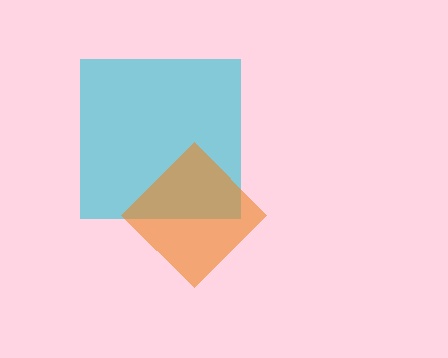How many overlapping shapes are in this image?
There are 2 overlapping shapes in the image.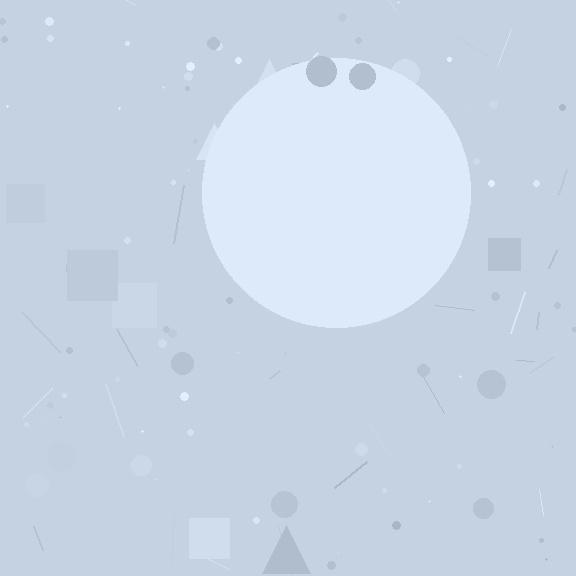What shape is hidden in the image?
A circle is hidden in the image.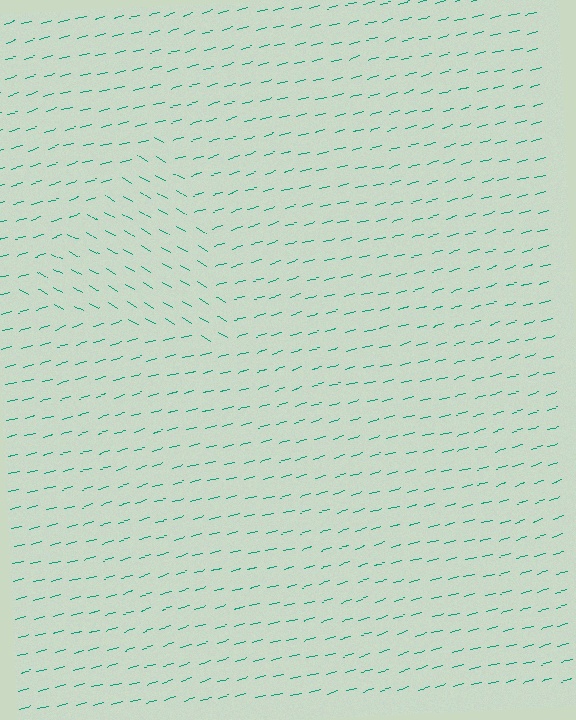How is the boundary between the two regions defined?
The boundary is defined purely by a change in line orientation (approximately 45 degrees difference). All lines are the same color and thickness.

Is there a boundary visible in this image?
Yes, there is a texture boundary formed by a change in line orientation.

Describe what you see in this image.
The image is filled with small teal line segments. A triangle region in the image has lines oriented differently from the surrounding lines, creating a visible texture boundary.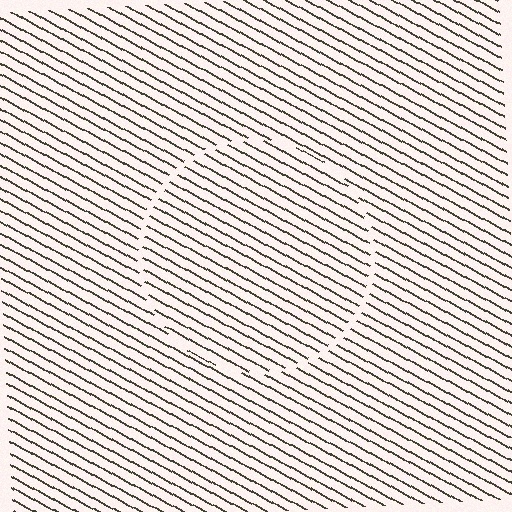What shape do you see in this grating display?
An illusory circle. The interior of the shape contains the same grating, shifted by half a period — the contour is defined by the phase discontinuity where line-ends from the inner and outer gratings abut.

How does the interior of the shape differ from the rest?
The interior of the shape contains the same grating, shifted by half a period — the contour is defined by the phase discontinuity where line-ends from the inner and outer gratings abut.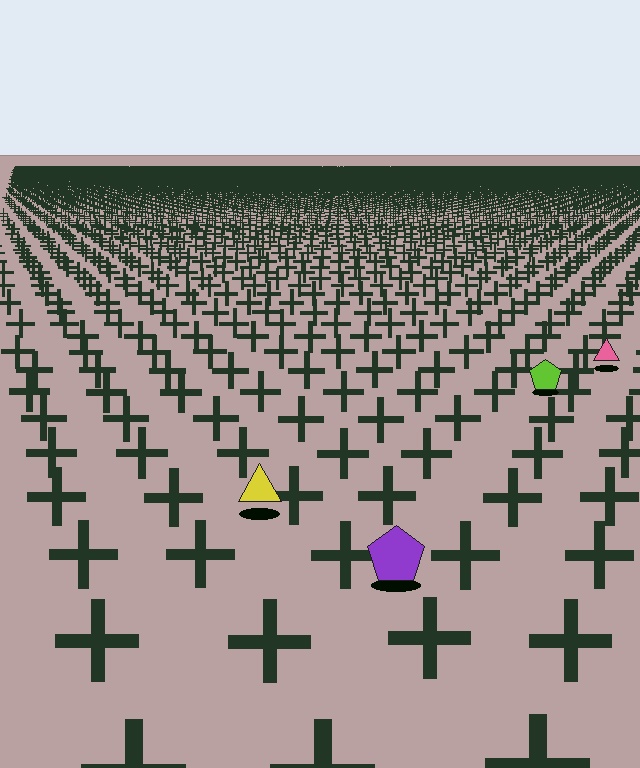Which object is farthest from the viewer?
The pink triangle is farthest from the viewer. It appears smaller and the ground texture around it is denser.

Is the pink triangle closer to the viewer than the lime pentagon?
No. The lime pentagon is closer — you can tell from the texture gradient: the ground texture is coarser near it.